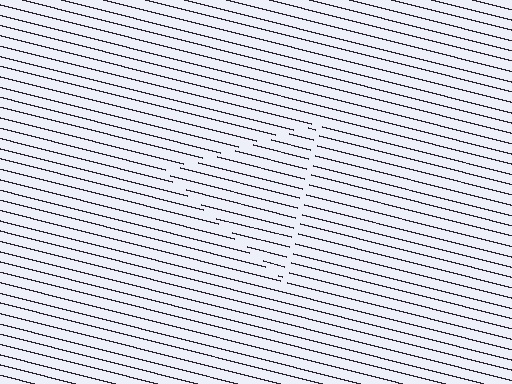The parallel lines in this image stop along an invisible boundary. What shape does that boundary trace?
An illusory triangle. The interior of the shape contains the same grating, shifted by half a period — the contour is defined by the phase discontinuity where line-ends from the inner and outer gratings abut.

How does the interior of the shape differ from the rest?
The interior of the shape contains the same grating, shifted by half a period — the contour is defined by the phase discontinuity where line-ends from the inner and outer gratings abut.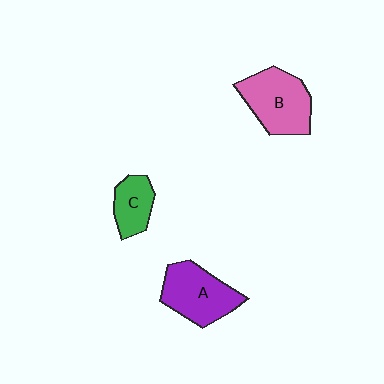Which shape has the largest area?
Shape B (pink).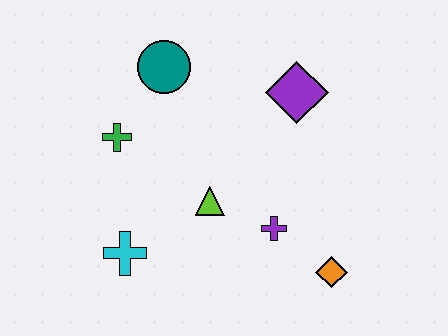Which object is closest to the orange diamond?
The purple cross is closest to the orange diamond.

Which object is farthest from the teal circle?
The orange diamond is farthest from the teal circle.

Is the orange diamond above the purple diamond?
No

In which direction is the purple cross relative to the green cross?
The purple cross is to the right of the green cross.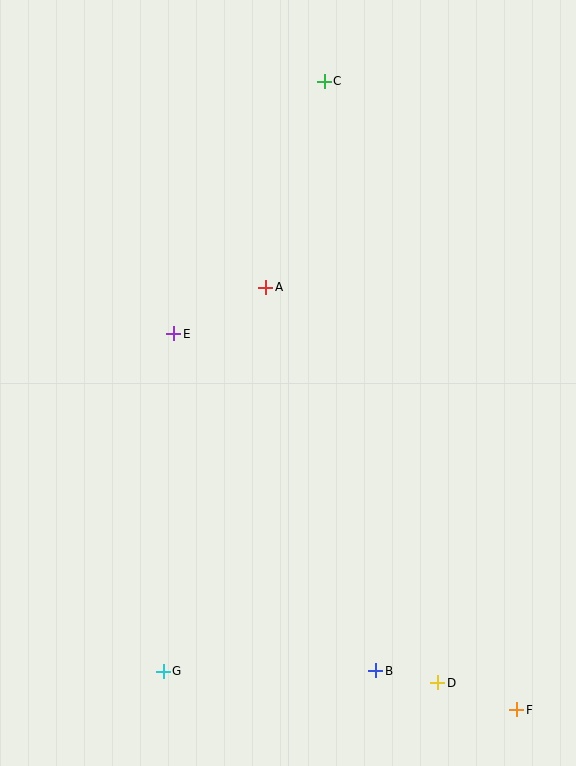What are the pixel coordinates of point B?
Point B is at (376, 671).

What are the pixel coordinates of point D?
Point D is at (438, 683).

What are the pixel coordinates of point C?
Point C is at (324, 81).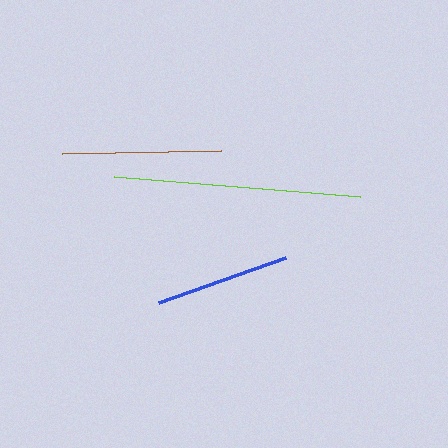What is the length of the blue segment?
The blue segment is approximately 135 pixels long.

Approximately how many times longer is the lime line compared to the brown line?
The lime line is approximately 1.6 times the length of the brown line.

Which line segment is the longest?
The lime line is the longest at approximately 247 pixels.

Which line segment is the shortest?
The blue line is the shortest at approximately 135 pixels.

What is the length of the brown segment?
The brown segment is approximately 159 pixels long.